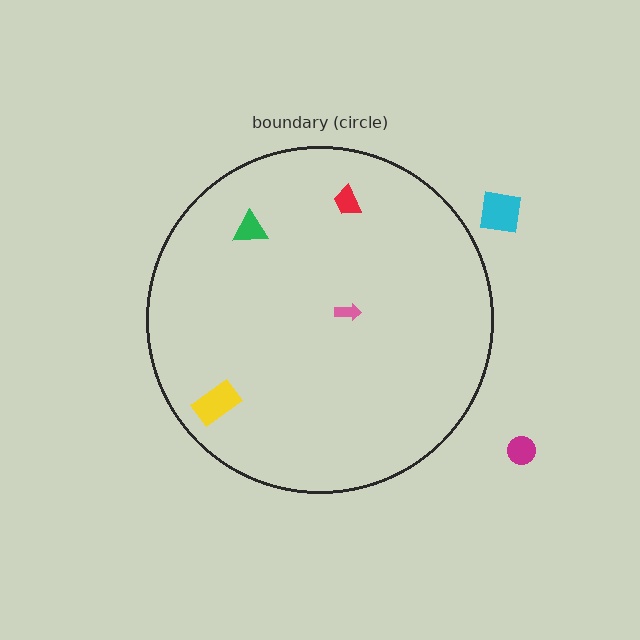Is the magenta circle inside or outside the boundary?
Outside.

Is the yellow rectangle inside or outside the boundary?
Inside.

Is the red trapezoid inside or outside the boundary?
Inside.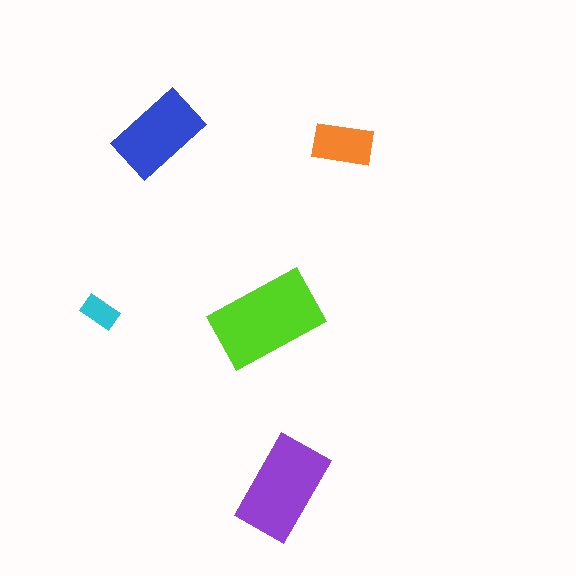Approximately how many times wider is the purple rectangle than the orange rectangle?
About 1.5 times wider.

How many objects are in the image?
There are 5 objects in the image.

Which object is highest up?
The blue rectangle is topmost.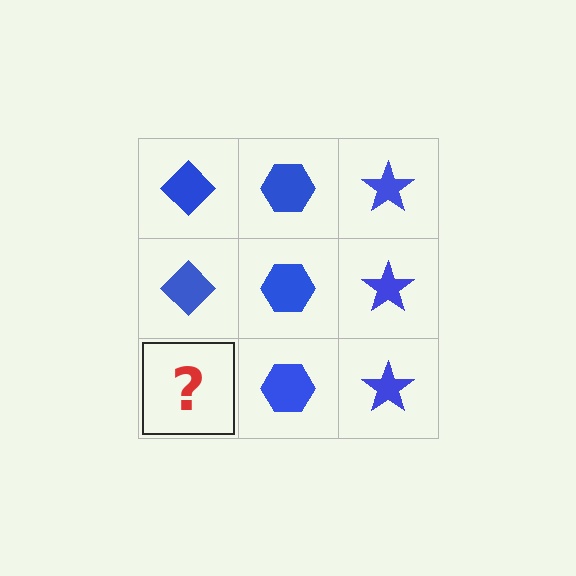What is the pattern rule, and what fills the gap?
The rule is that each column has a consistent shape. The gap should be filled with a blue diamond.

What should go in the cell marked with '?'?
The missing cell should contain a blue diamond.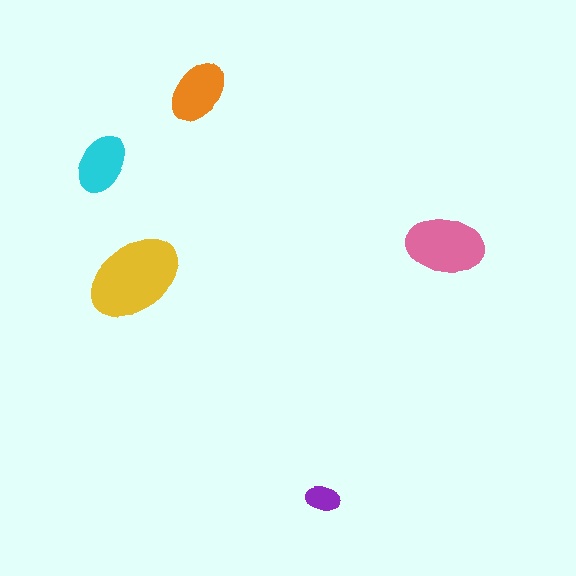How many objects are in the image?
There are 5 objects in the image.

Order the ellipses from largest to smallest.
the yellow one, the pink one, the orange one, the cyan one, the purple one.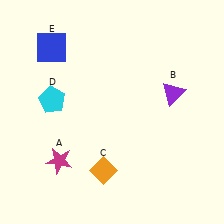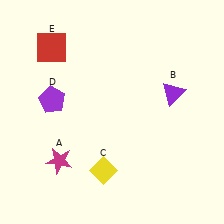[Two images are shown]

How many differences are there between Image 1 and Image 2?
There are 3 differences between the two images.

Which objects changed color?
C changed from orange to yellow. D changed from cyan to purple. E changed from blue to red.